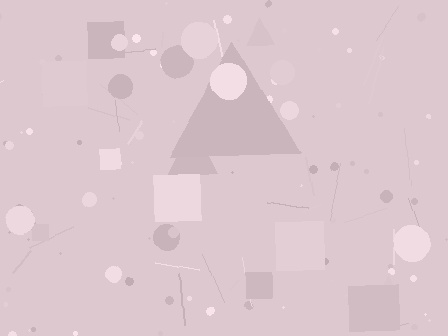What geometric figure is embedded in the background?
A triangle is embedded in the background.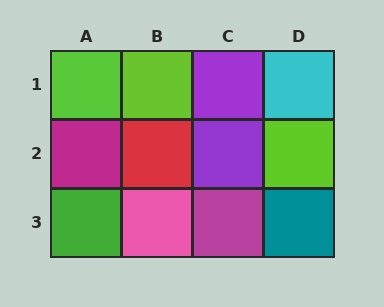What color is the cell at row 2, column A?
Magenta.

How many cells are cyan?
1 cell is cyan.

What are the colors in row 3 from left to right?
Green, pink, magenta, teal.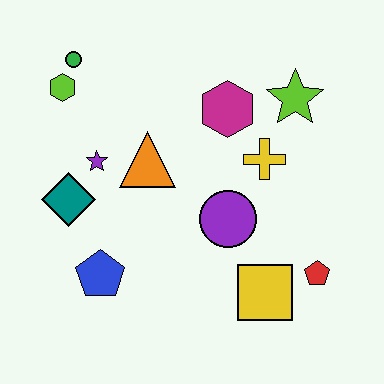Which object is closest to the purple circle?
The yellow cross is closest to the purple circle.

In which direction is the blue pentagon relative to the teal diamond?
The blue pentagon is below the teal diamond.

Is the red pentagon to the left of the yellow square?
No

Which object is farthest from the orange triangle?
The red pentagon is farthest from the orange triangle.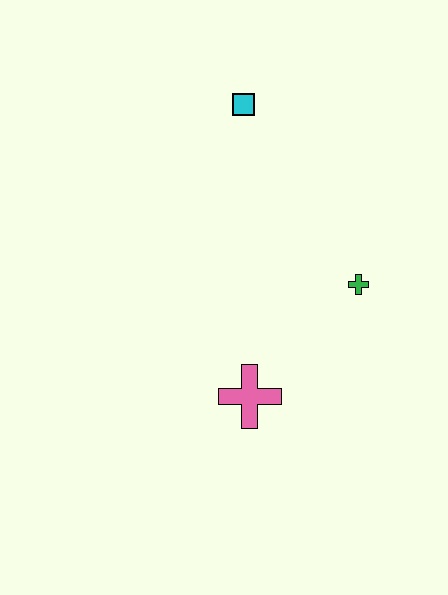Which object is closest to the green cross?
The pink cross is closest to the green cross.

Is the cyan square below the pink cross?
No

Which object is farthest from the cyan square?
The pink cross is farthest from the cyan square.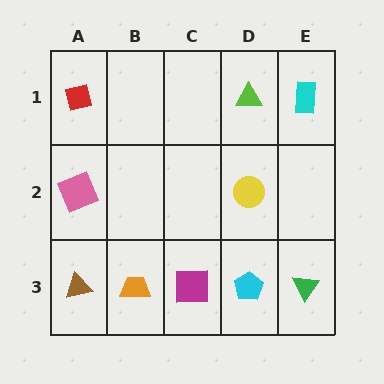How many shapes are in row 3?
5 shapes.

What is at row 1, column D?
A lime triangle.